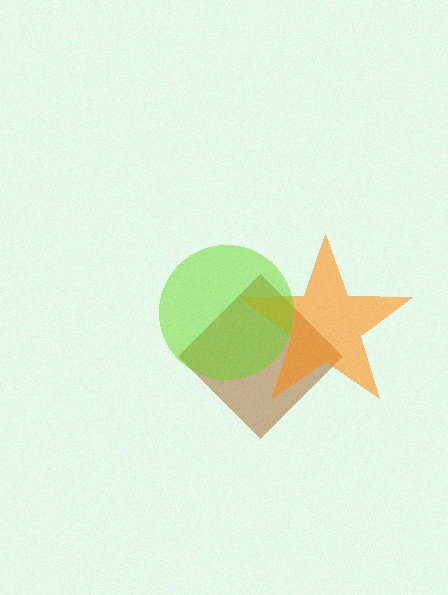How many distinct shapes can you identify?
There are 3 distinct shapes: a brown diamond, an orange star, a lime circle.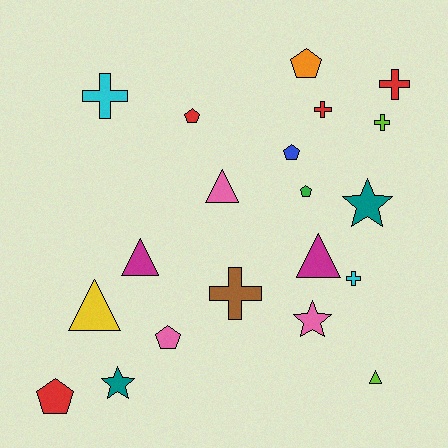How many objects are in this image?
There are 20 objects.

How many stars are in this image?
There are 3 stars.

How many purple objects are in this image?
There are no purple objects.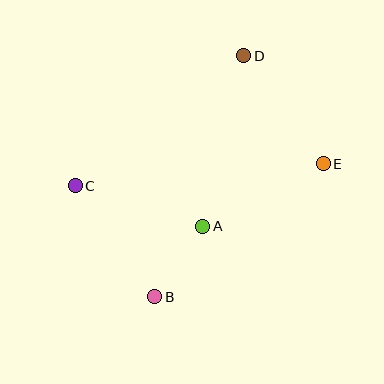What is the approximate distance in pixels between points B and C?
The distance between B and C is approximately 137 pixels.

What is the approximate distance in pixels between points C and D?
The distance between C and D is approximately 213 pixels.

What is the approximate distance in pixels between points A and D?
The distance between A and D is approximately 176 pixels.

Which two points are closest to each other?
Points A and B are closest to each other.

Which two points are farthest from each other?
Points B and D are farthest from each other.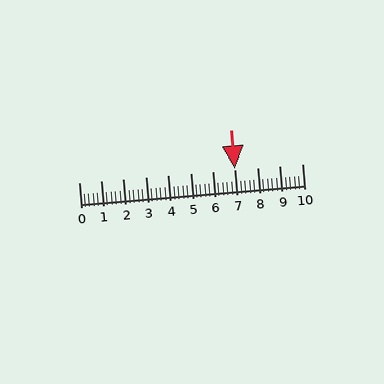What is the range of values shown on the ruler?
The ruler shows values from 0 to 10.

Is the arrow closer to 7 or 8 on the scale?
The arrow is closer to 7.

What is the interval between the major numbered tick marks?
The major tick marks are spaced 1 units apart.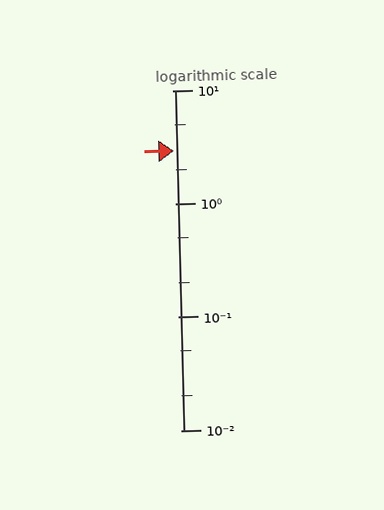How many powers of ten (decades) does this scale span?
The scale spans 3 decades, from 0.01 to 10.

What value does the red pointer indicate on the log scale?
The pointer indicates approximately 2.9.